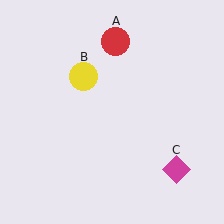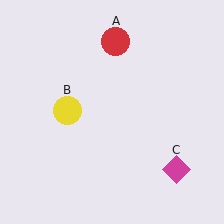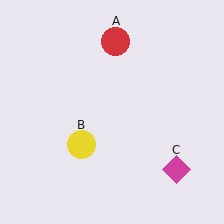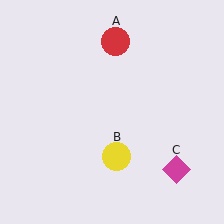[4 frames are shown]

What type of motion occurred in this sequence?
The yellow circle (object B) rotated counterclockwise around the center of the scene.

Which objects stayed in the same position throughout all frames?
Red circle (object A) and magenta diamond (object C) remained stationary.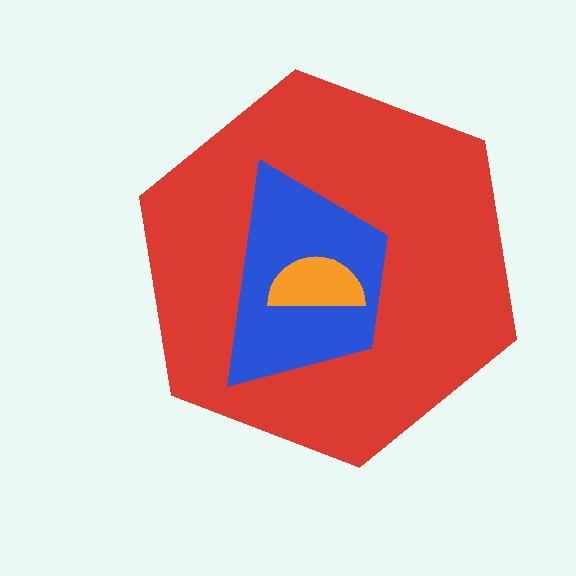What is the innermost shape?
The orange semicircle.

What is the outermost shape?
The red hexagon.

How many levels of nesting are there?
3.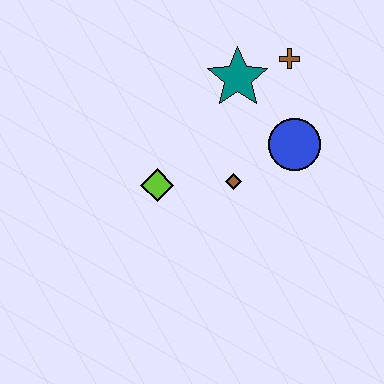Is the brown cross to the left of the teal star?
No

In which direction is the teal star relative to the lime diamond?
The teal star is above the lime diamond.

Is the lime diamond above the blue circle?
No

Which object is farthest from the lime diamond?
The brown cross is farthest from the lime diamond.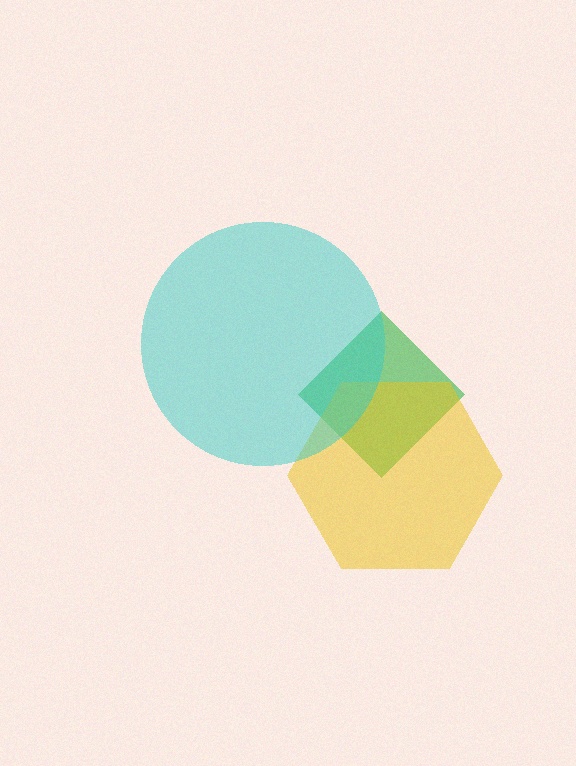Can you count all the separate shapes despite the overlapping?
Yes, there are 3 separate shapes.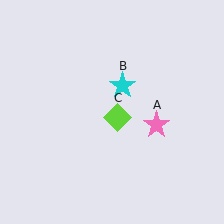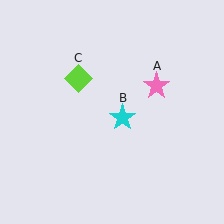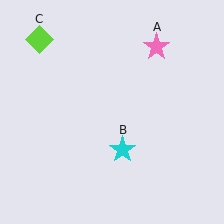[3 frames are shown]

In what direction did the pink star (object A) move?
The pink star (object A) moved up.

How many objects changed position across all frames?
3 objects changed position: pink star (object A), cyan star (object B), lime diamond (object C).